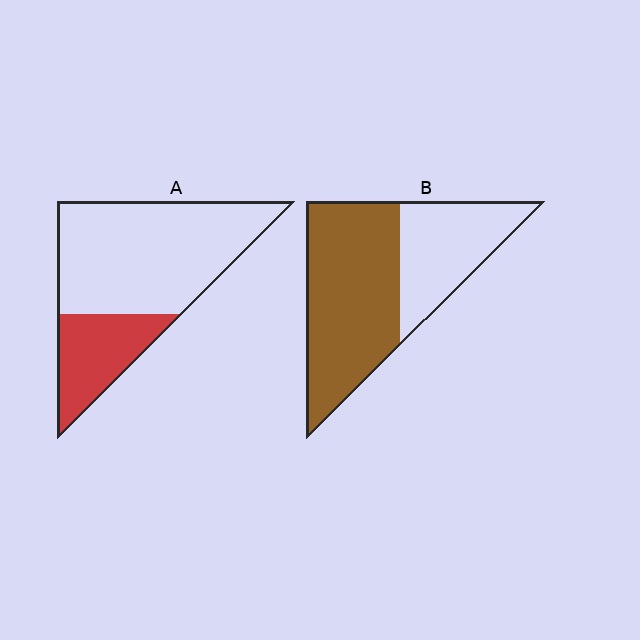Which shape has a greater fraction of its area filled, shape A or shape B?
Shape B.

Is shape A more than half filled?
No.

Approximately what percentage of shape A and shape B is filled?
A is approximately 30% and B is approximately 65%.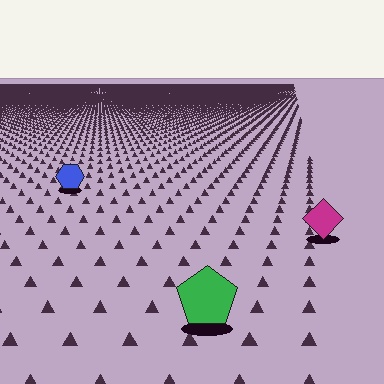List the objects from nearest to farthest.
From nearest to farthest: the green pentagon, the magenta diamond, the blue hexagon.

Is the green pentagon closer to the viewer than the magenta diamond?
Yes. The green pentagon is closer — you can tell from the texture gradient: the ground texture is coarser near it.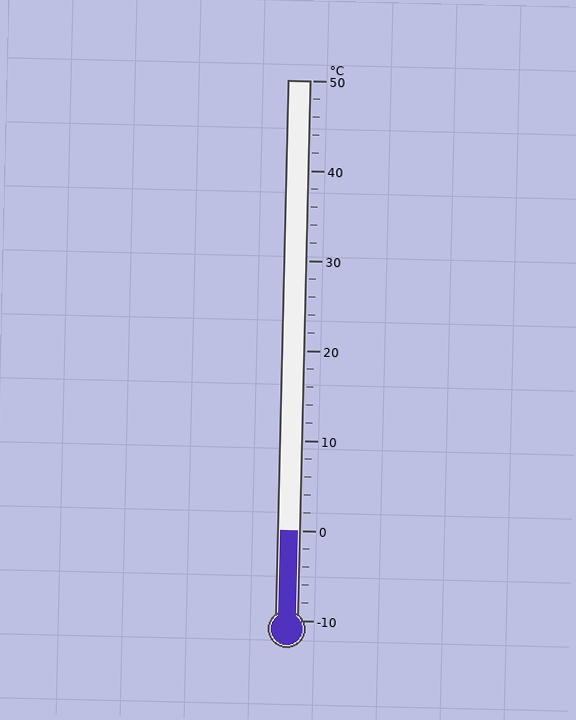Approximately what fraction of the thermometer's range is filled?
The thermometer is filled to approximately 15% of its range.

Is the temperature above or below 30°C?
The temperature is below 30°C.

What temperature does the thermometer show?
The thermometer shows approximately 0°C.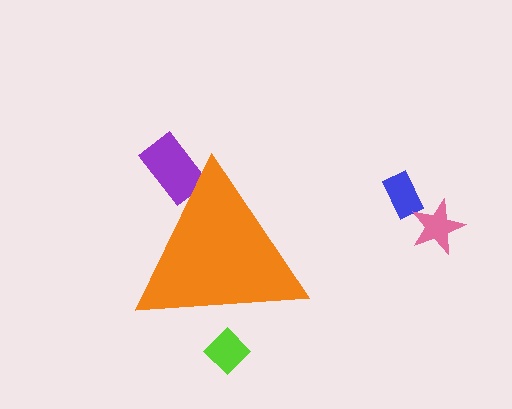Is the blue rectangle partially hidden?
No, the blue rectangle is fully visible.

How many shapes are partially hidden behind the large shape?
2 shapes are partially hidden.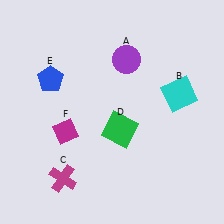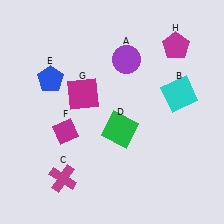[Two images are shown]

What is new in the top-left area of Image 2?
A magenta square (G) was added in the top-left area of Image 2.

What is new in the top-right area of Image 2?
A magenta pentagon (H) was added in the top-right area of Image 2.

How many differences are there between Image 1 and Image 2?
There are 2 differences between the two images.